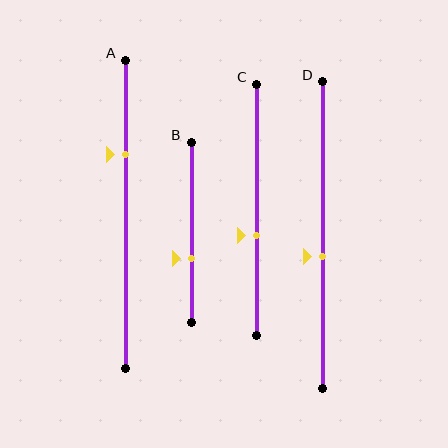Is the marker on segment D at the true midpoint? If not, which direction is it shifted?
No, the marker on segment D is shifted downward by about 7% of the segment length.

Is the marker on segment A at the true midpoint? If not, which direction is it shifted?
No, the marker on segment A is shifted upward by about 20% of the segment length.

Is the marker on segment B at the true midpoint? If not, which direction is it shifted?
No, the marker on segment B is shifted downward by about 15% of the segment length.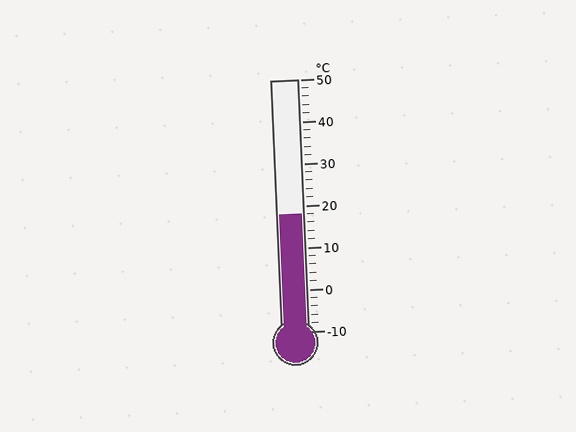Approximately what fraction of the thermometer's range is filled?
The thermometer is filled to approximately 45% of its range.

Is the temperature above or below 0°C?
The temperature is above 0°C.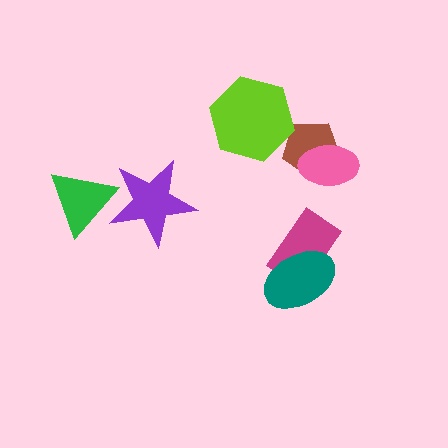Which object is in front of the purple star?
The green triangle is in front of the purple star.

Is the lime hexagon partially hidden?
No, no other shape covers it.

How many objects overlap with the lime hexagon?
1 object overlaps with the lime hexagon.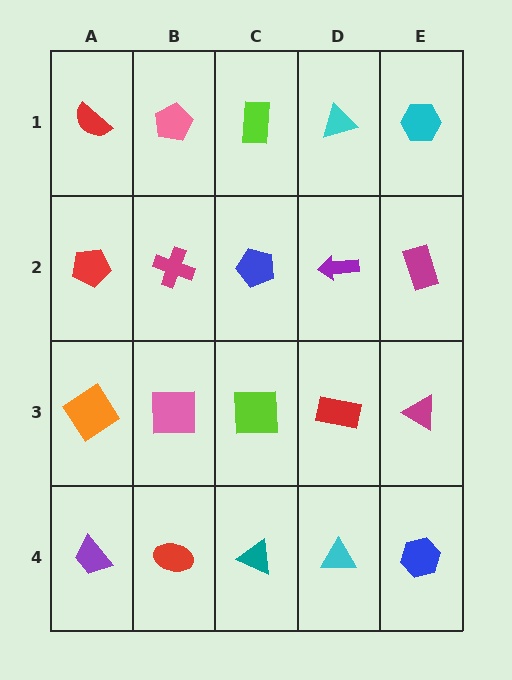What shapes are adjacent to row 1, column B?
A magenta cross (row 2, column B), a red semicircle (row 1, column A), a lime rectangle (row 1, column C).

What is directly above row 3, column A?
A red pentagon.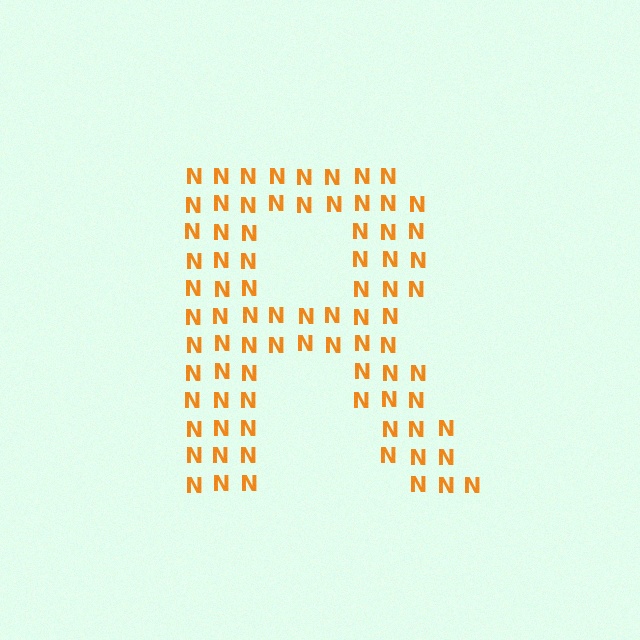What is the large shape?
The large shape is the letter R.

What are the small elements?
The small elements are letter N's.